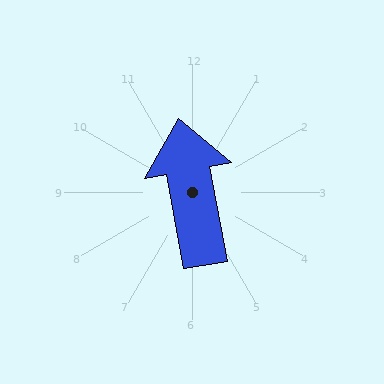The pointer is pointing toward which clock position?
Roughly 12 o'clock.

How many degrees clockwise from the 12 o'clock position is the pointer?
Approximately 350 degrees.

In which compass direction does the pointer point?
North.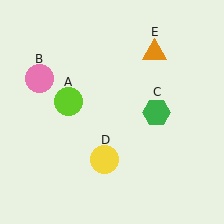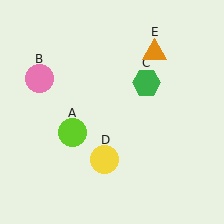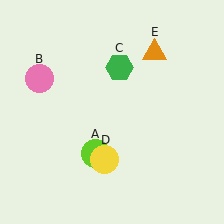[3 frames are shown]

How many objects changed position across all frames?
2 objects changed position: lime circle (object A), green hexagon (object C).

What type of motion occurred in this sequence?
The lime circle (object A), green hexagon (object C) rotated counterclockwise around the center of the scene.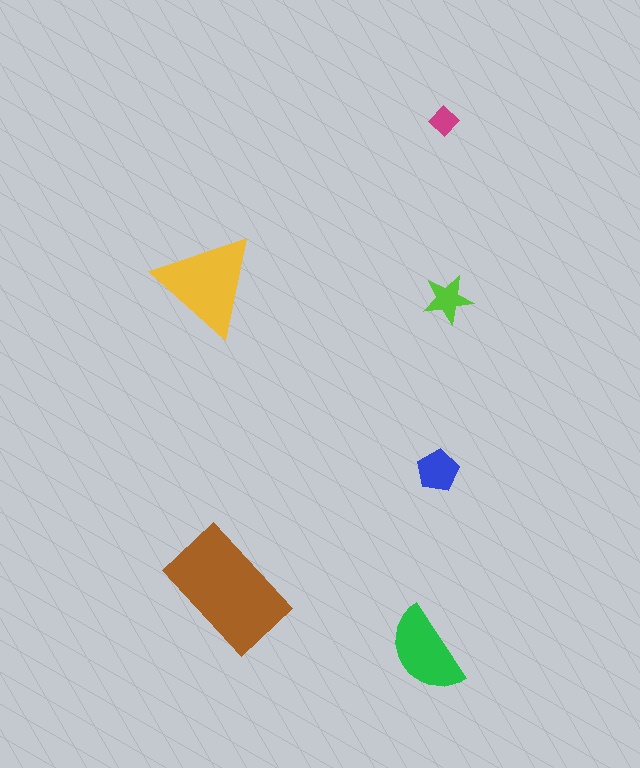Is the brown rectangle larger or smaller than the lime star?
Larger.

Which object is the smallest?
The magenta diamond.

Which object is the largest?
The brown rectangle.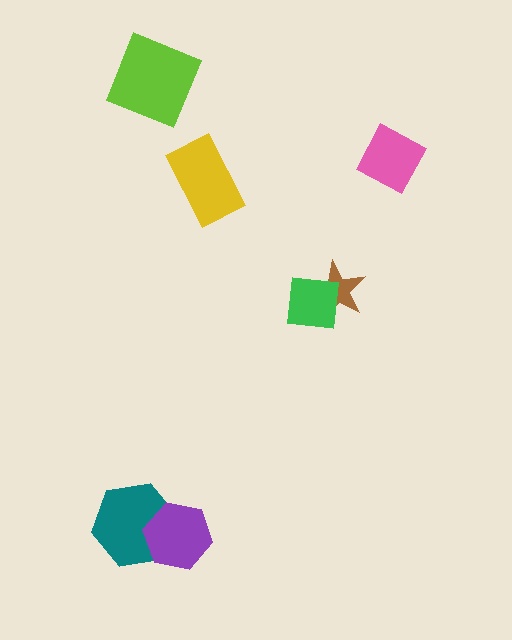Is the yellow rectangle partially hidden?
No, no other shape covers it.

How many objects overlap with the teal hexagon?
1 object overlaps with the teal hexagon.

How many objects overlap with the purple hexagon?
1 object overlaps with the purple hexagon.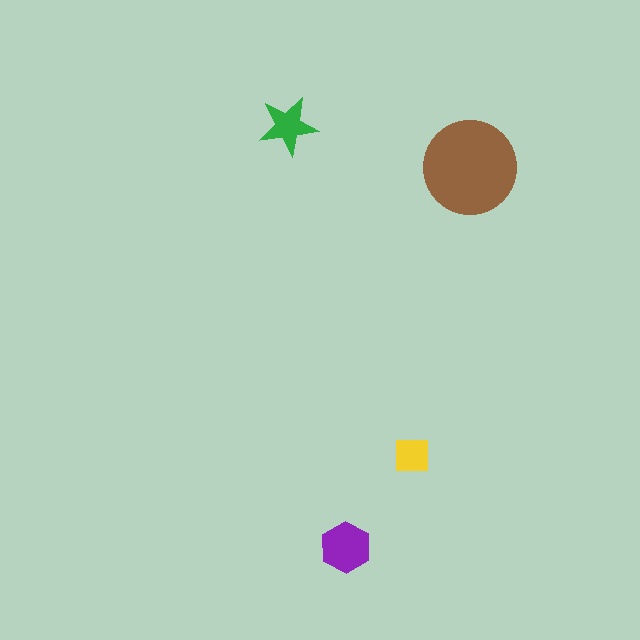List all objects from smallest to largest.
The yellow square, the green star, the purple hexagon, the brown circle.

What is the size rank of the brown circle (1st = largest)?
1st.